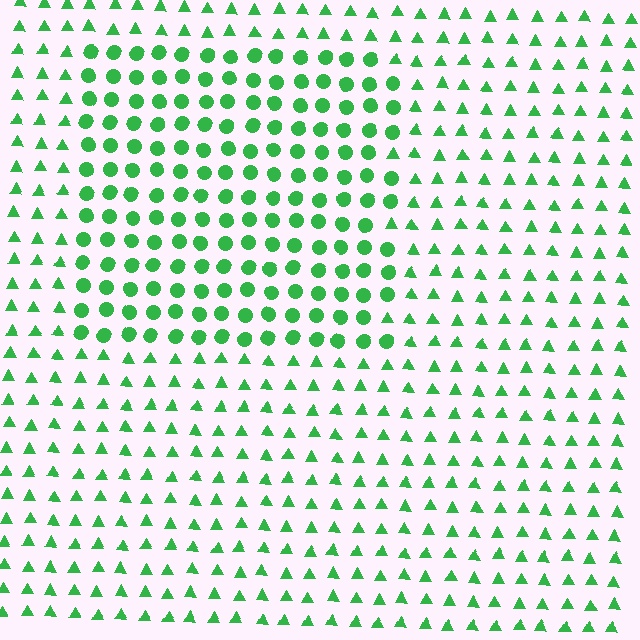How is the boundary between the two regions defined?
The boundary is defined by a change in element shape: circles inside vs. triangles outside. All elements share the same color and spacing.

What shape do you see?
I see a rectangle.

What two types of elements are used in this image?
The image uses circles inside the rectangle region and triangles outside it.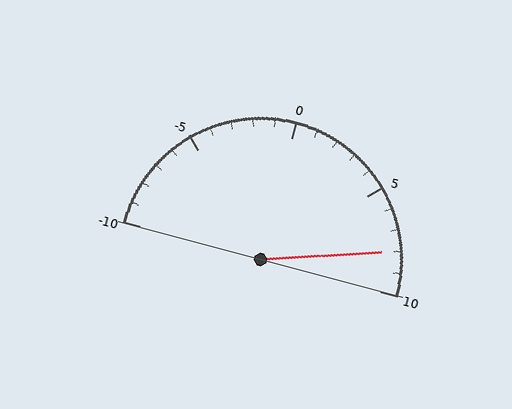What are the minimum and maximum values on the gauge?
The gauge ranges from -10 to 10.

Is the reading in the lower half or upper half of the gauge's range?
The reading is in the upper half of the range (-10 to 10).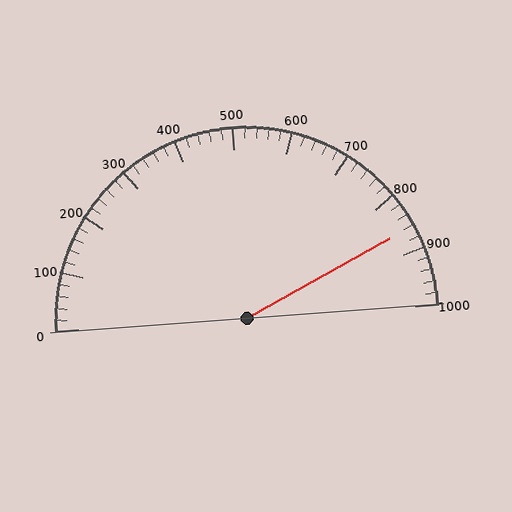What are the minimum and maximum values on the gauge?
The gauge ranges from 0 to 1000.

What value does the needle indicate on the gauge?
The needle indicates approximately 860.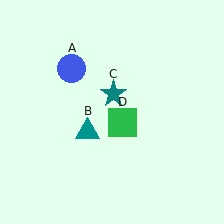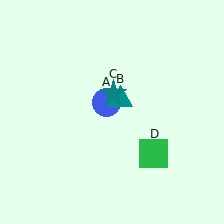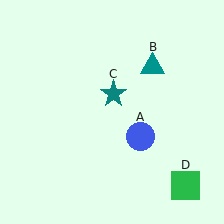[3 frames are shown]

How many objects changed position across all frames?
3 objects changed position: blue circle (object A), teal triangle (object B), green square (object D).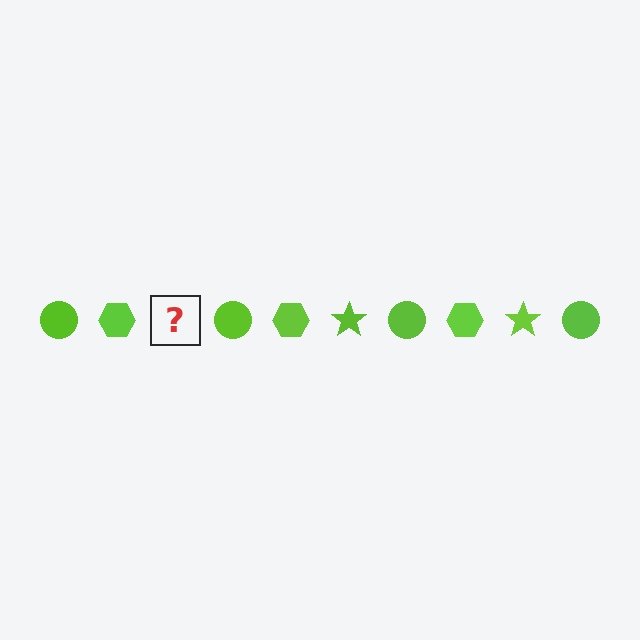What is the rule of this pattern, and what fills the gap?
The rule is that the pattern cycles through circle, hexagon, star shapes in lime. The gap should be filled with a lime star.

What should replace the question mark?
The question mark should be replaced with a lime star.